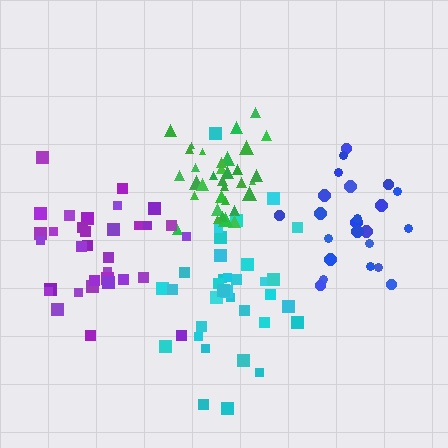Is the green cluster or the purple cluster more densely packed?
Green.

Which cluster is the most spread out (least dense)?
Cyan.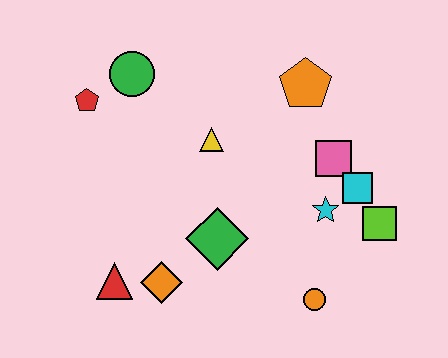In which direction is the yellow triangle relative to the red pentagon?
The yellow triangle is to the right of the red pentagon.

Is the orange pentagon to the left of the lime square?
Yes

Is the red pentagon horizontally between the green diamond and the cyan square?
No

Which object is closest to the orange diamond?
The red triangle is closest to the orange diamond.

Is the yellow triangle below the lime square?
No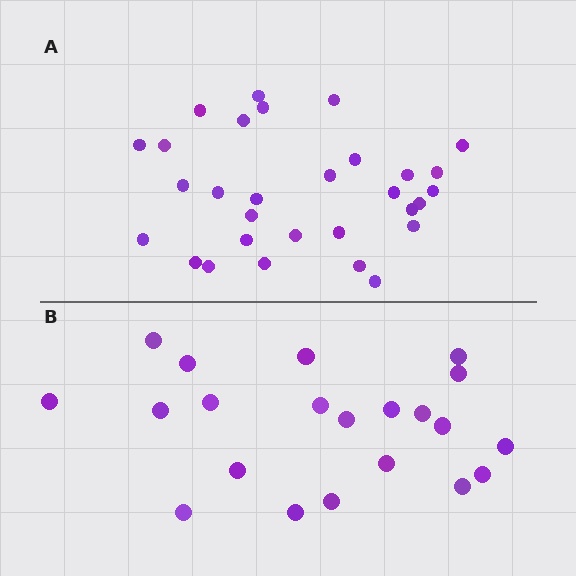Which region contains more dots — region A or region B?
Region A (the top region) has more dots.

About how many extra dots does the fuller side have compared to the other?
Region A has roughly 8 or so more dots than region B.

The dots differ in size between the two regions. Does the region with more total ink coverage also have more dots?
No. Region B has more total ink coverage because its dots are larger, but region A actually contains more individual dots. Total area can be misleading — the number of items is what matters here.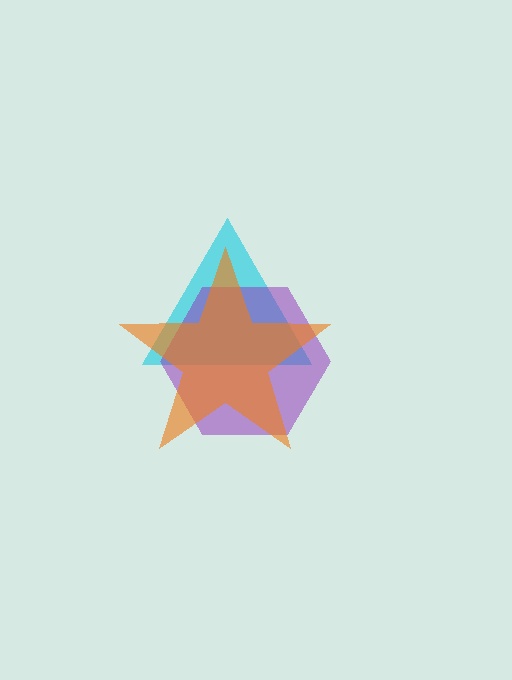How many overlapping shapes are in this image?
There are 3 overlapping shapes in the image.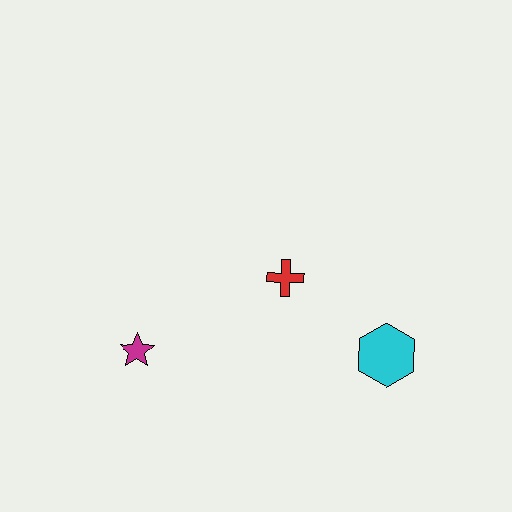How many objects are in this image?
There are 3 objects.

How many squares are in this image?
There are no squares.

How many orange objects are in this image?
There are no orange objects.